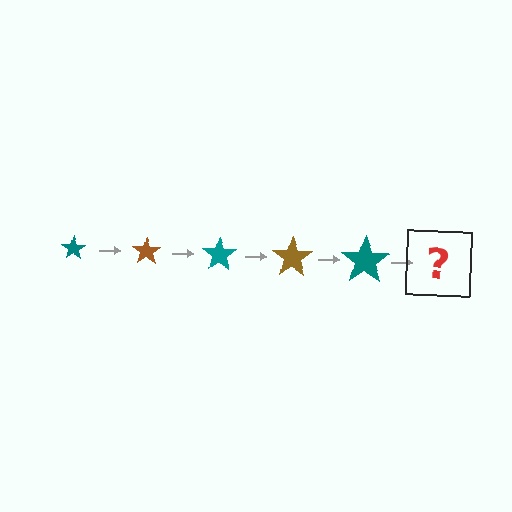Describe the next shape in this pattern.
It should be a brown star, larger than the previous one.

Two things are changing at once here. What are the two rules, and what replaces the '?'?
The two rules are that the star grows larger each step and the color cycles through teal and brown. The '?' should be a brown star, larger than the previous one.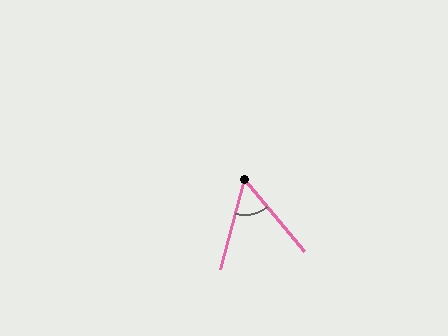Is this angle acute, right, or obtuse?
It is acute.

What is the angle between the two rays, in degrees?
Approximately 55 degrees.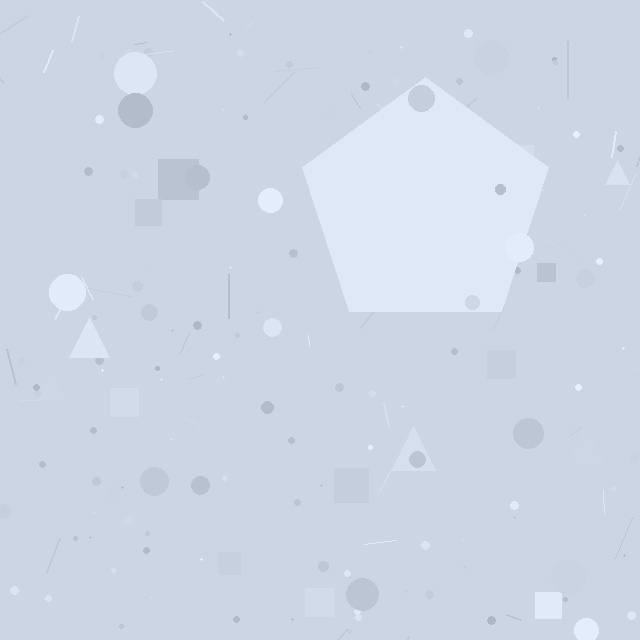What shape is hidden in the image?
A pentagon is hidden in the image.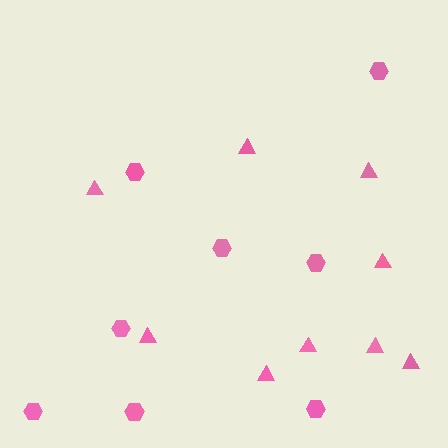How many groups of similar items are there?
There are 2 groups: one group of hexagons (8) and one group of triangles (9).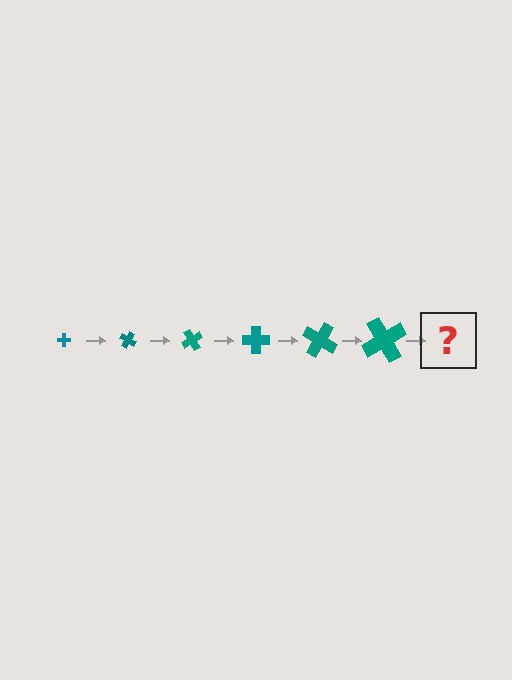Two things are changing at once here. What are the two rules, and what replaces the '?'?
The two rules are that the cross grows larger each step and it rotates 30 degrees each step. The '?' should be a cross, larger than the previous one and rotated 180 degrees from the start.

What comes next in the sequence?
The next element should be a cross, larger than the previous one and rotated 180 degrees from the start.